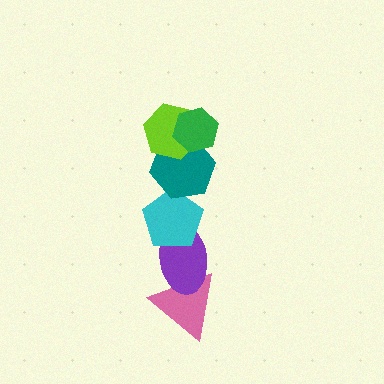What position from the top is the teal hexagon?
The teal hexagon is 3rd from the top.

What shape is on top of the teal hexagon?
The lime hexagon is on top of the teal hexagon.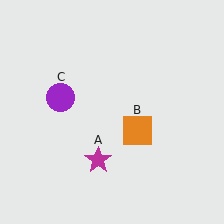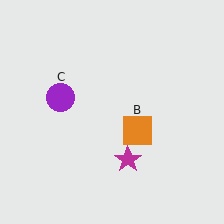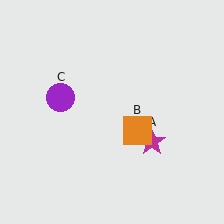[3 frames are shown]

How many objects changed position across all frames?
1 object changed position: magenta star (object A).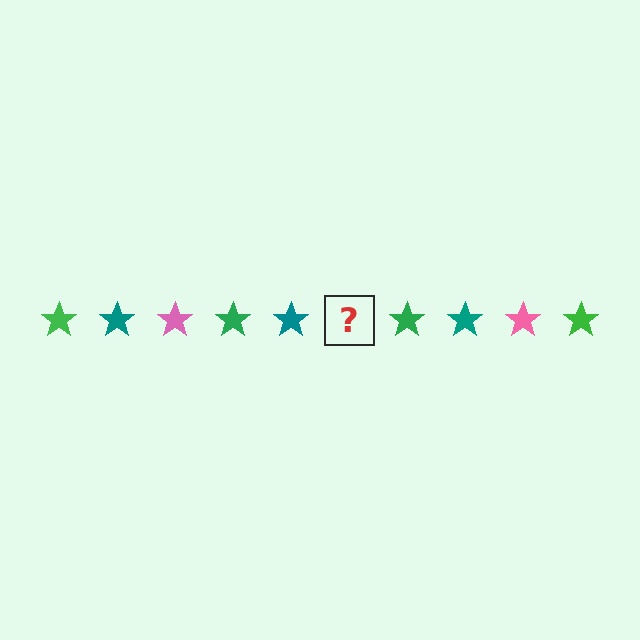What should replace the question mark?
The question mark should be replaced with a pink star.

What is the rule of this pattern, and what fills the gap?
The rule is that the pattern cycles through green, teal, pink stars. The gap should be filled with a pink star.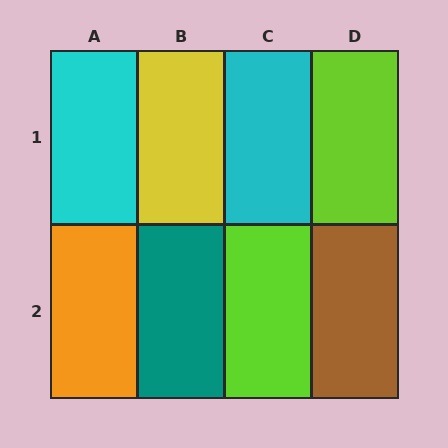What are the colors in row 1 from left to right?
Cyan, yellow, cyan, lime.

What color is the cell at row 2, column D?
Brown.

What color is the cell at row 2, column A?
Orange.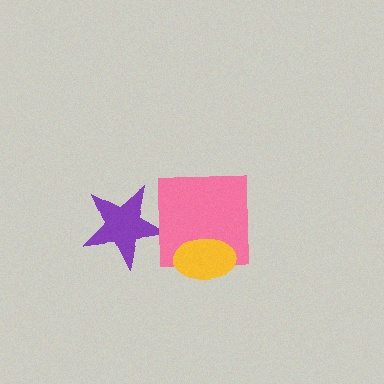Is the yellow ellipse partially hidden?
No, no other shape covers it.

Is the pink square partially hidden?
Yes, it is partially covered by another shape.